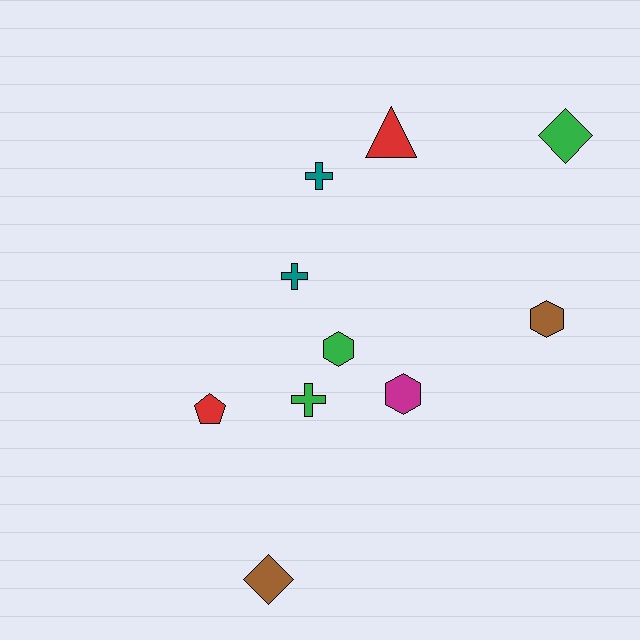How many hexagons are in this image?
There are 3 hexagons.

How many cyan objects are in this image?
There are no cyan objects.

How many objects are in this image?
There are 10 objects.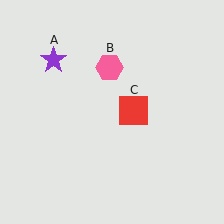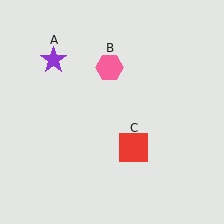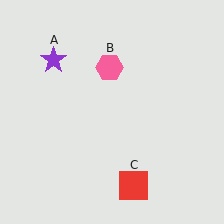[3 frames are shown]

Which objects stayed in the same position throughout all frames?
Purple star (object A) and pink hexagon (object B) remained stationary.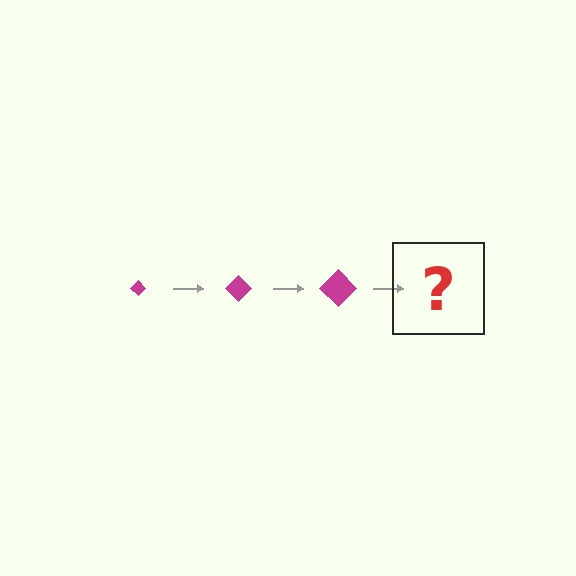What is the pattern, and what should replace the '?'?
The pattern is that the diamond gets progressively larger each step. The '?' should be a magenta diamond, larger than the previous one.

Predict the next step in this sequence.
The next step is a magenta diamond, larger than the previous one.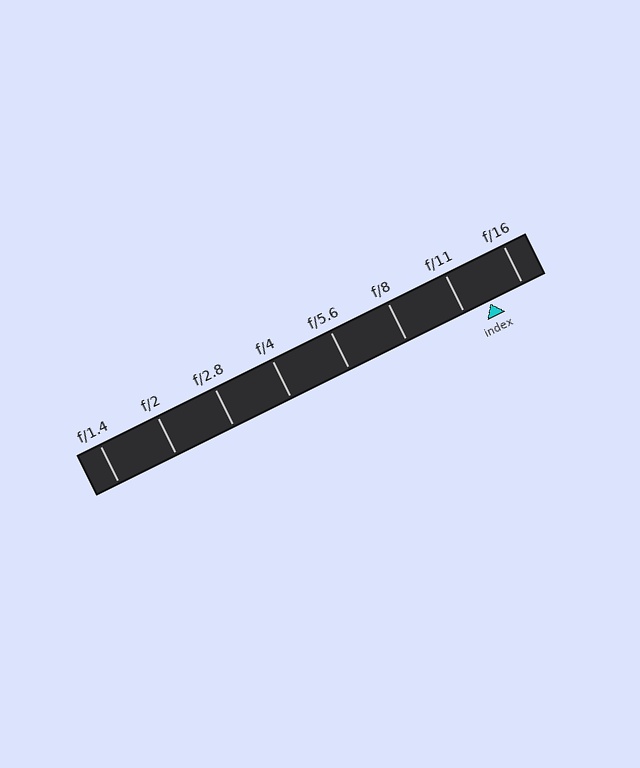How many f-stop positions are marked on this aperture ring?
There are 8 f-stop positions marked.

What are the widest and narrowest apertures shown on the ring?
The widest aperture shown is f/1.4 and the narrowest is f/16.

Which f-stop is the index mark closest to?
The index mark is closest to f/11.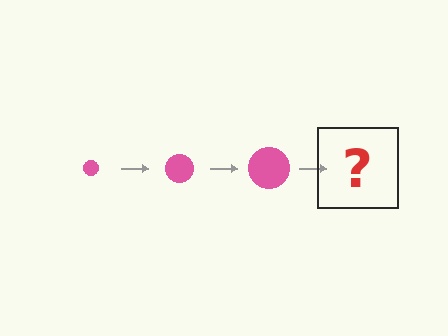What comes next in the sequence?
The next element should be a pink circle, larger than the previous one.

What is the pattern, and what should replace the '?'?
The pattern is that the circle gets progressively larger each step. The '?' should be a pink circle, larger than the previous one.